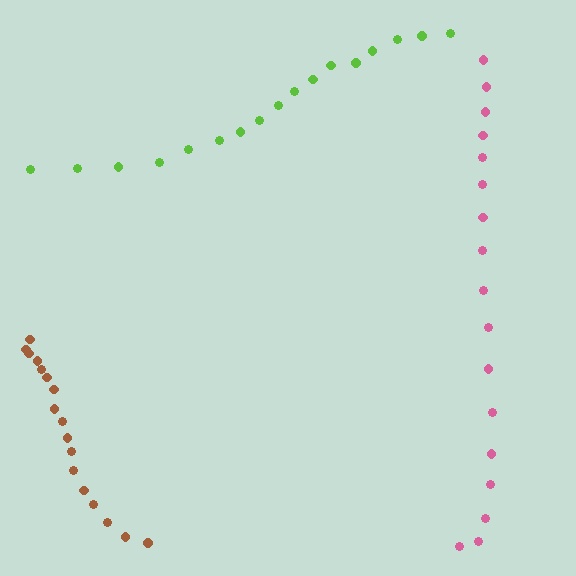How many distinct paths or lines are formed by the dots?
There are 3 distinct paths.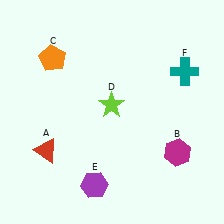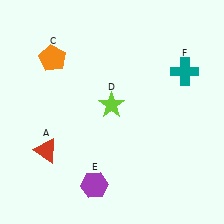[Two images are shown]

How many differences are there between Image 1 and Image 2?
There is 1 difference between the two images.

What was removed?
The magenta hexagon (B) was removed in Image 2.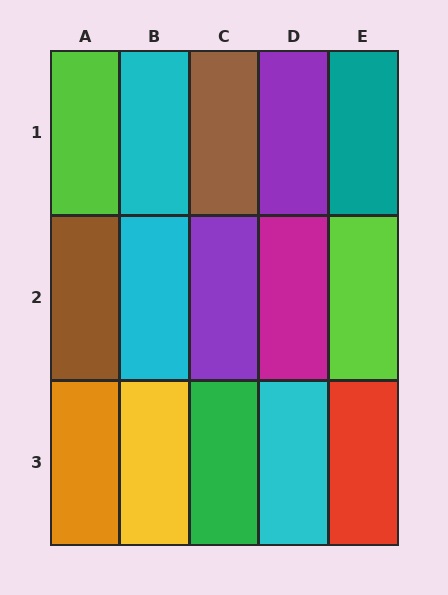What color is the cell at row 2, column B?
Cyan.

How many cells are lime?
2 cells are lime.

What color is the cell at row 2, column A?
Brown.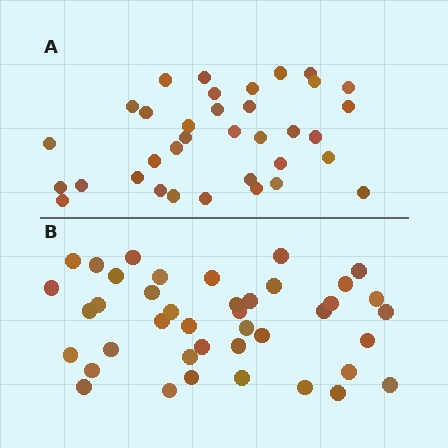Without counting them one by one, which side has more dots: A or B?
Region B (the bottom region) has more dots.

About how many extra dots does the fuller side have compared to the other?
Region B has about 6 more dots than region A.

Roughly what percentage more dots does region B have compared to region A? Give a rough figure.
About 15% more.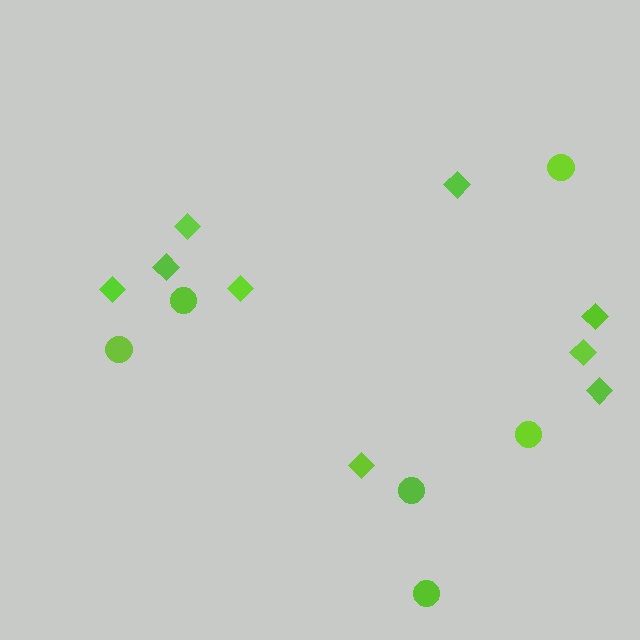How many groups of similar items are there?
There are 2 groups: one group of diamonds (9) and one group of circles (6).